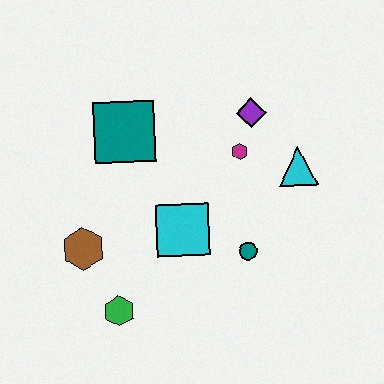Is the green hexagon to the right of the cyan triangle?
No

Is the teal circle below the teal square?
Yes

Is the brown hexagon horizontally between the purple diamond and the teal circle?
No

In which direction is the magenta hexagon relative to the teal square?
The magenta hexagon is to the right of the teal square.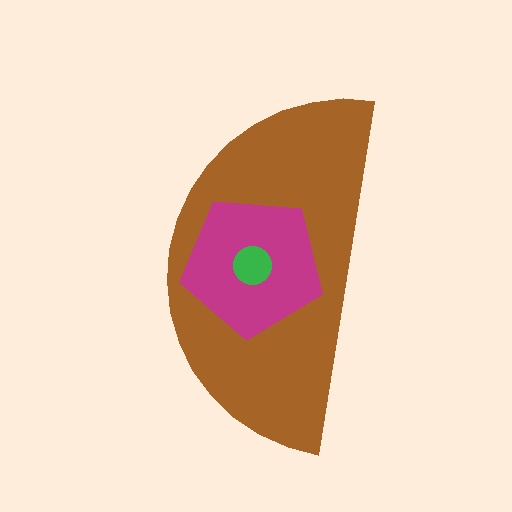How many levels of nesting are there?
3.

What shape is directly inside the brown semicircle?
The magenta pentagon.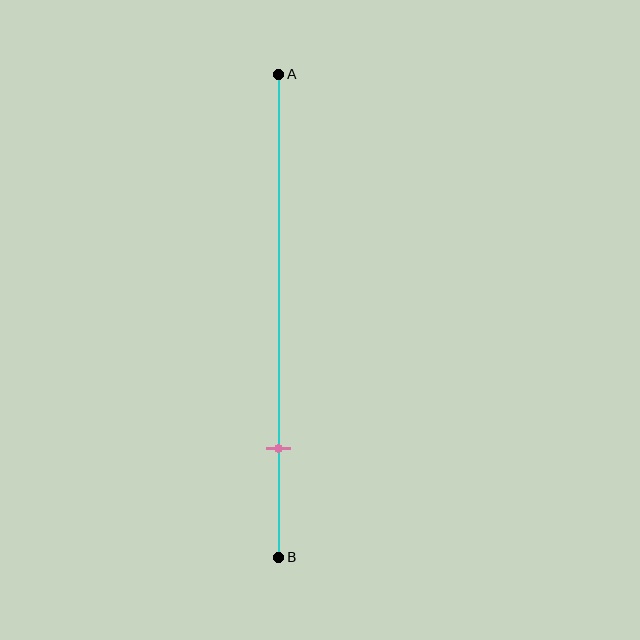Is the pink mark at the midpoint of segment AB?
No, the mark is at about 80% from A, not at the 50% midpoint.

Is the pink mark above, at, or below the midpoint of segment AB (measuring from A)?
The pink mark is below the midpoint of segment AB.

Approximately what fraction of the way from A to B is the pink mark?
The pink mark is approximately 80% of the way from A to B.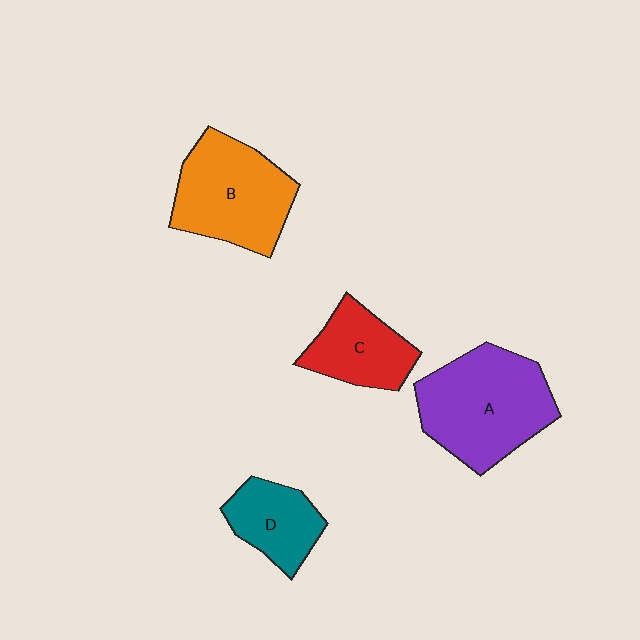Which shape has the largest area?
Shape A (purple).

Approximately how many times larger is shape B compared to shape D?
Approximately 1.7 times.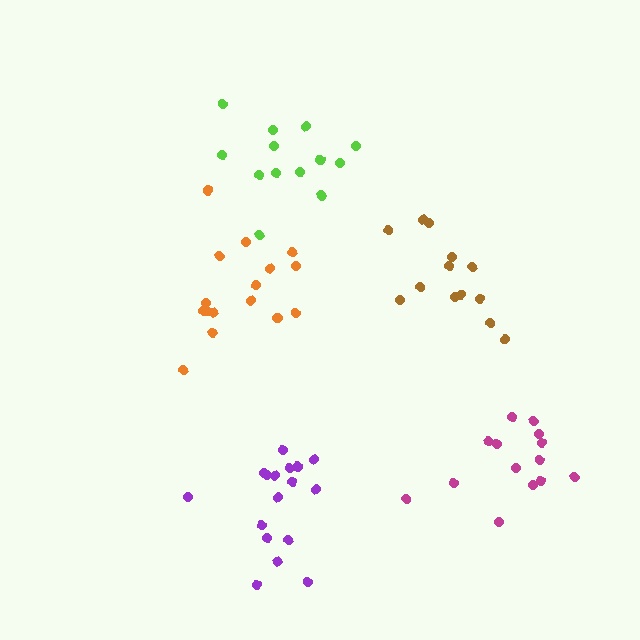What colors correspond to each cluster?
The clusters are colored: magenta, lime, purple, orange, brown.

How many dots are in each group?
Group 1: 14 dots, Group 2: 13 dots, Group 3: 17 dots, Group 4: 16 dots, Group 5: 13 dots (73 total).